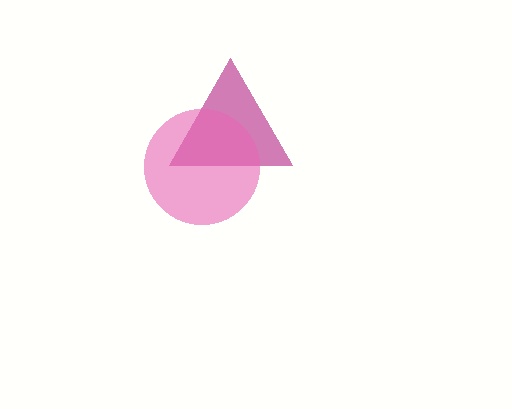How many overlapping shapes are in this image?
There are 2 overlapping shapes in the image.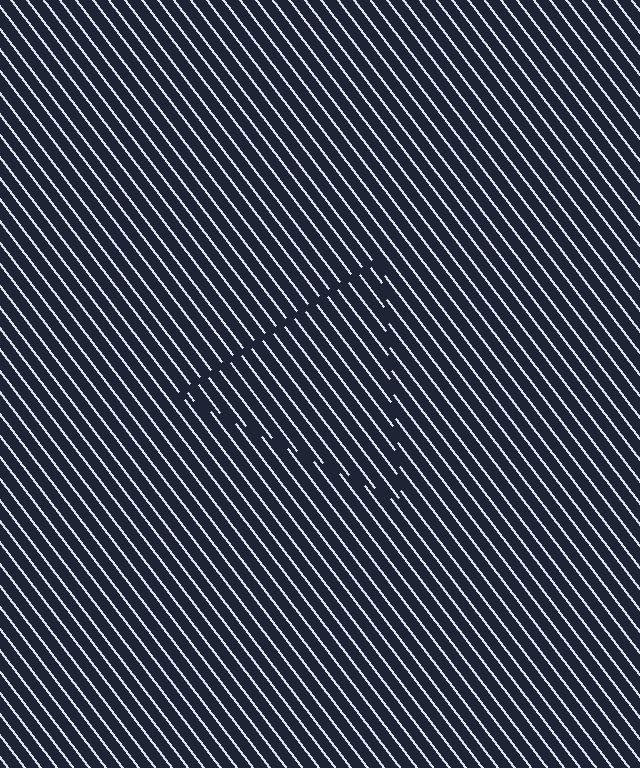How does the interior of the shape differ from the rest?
The interior of the shape contains the same grating, shifted by half a period — the contour is defined by the phase discontinuity where line-ends from the inner and outer gratings abut.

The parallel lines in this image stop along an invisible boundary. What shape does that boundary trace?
An illusory triangle. The interior of the shape contains the same grating, shifted by half a period — the contour is defined by the phase discontinuity where line-ends from the inner and outer gratings abut.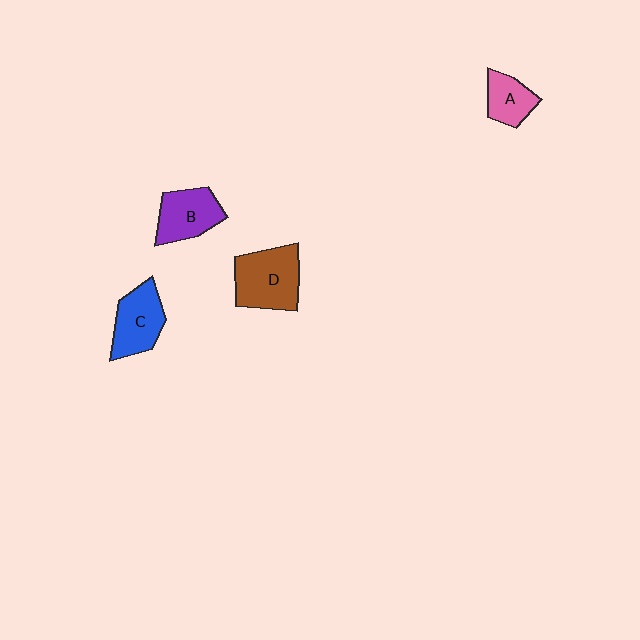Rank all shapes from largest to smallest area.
From largest to smallest: D (brown), C (blue), B (purple), A (pink).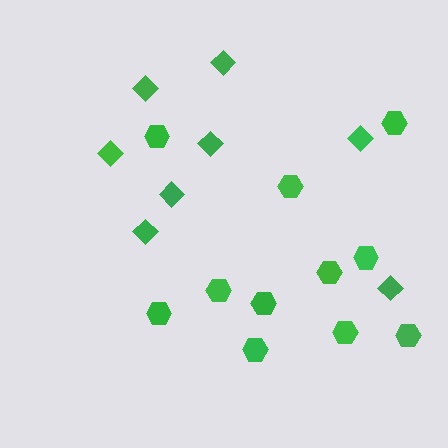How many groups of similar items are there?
There are 2 groups: one group of hexagons (11) and one group of diamonds (8).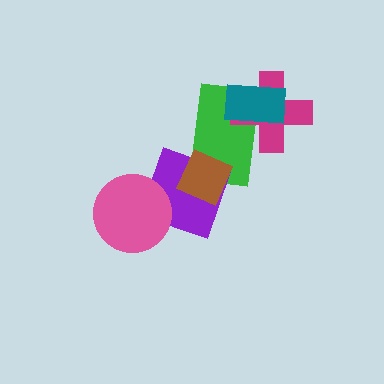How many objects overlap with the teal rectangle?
2 objects overlap with the teal rectangle.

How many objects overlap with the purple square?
3 objects overlap with the purple square.